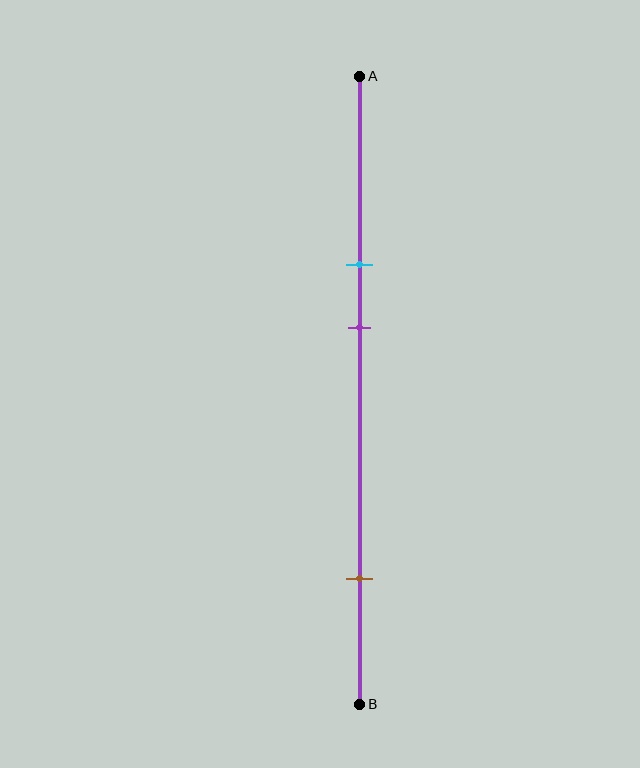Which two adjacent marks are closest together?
The cyan and purple marks are the closest adjacent pair.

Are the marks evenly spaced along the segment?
No, the marks are not evenly spaced.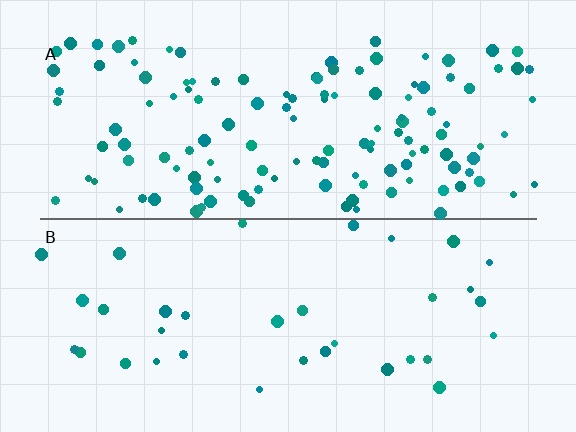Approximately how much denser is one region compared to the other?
Approximately 3.7× — region A over region B.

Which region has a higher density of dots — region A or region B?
A (the top).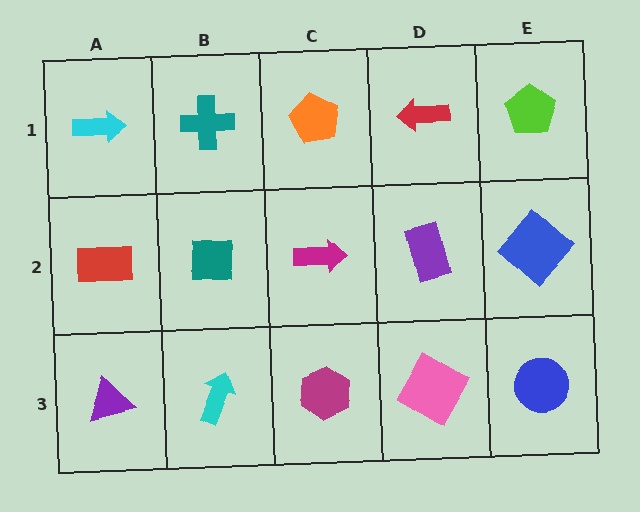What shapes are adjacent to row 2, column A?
A cyan arrow (row 1, column A), a purple triangle (row 3, column A), a teal square (row 2, column B).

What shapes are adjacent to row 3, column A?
A red rectangle (row 2, column A), a cyan arrow (row 3, column B).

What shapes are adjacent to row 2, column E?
A lime pentagon (row 1, column E), a blue circle (row 3, column E), a purple rectangle (row 2, column D).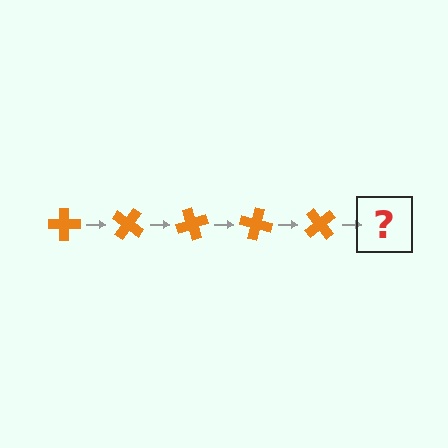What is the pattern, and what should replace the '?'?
The pattern is that the cross rotates 35 degrees each step. The '?' should be an orange cross rotated 175 degrees.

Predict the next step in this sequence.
The next step is an orange cross rotated 175 degrees.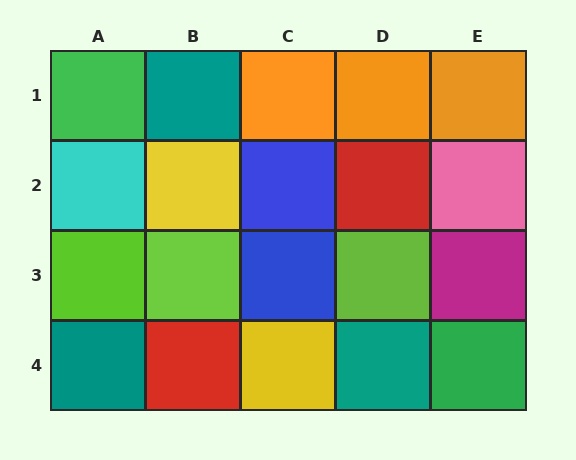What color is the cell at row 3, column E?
Magenta.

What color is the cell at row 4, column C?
Yellow.